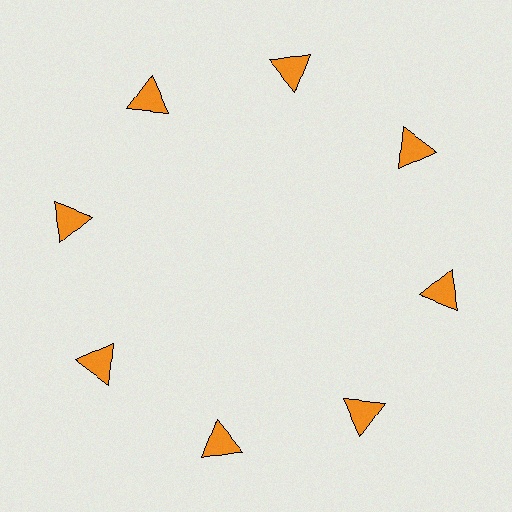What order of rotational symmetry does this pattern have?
This pattern has 8-fold rotational symmetry.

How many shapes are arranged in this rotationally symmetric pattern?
There are 8 shapes, arranged in 8 groups of 1.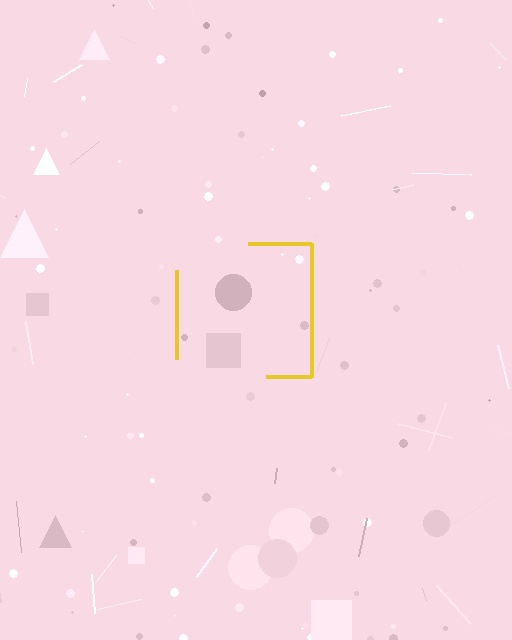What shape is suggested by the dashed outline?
The dashed outline suggests a square.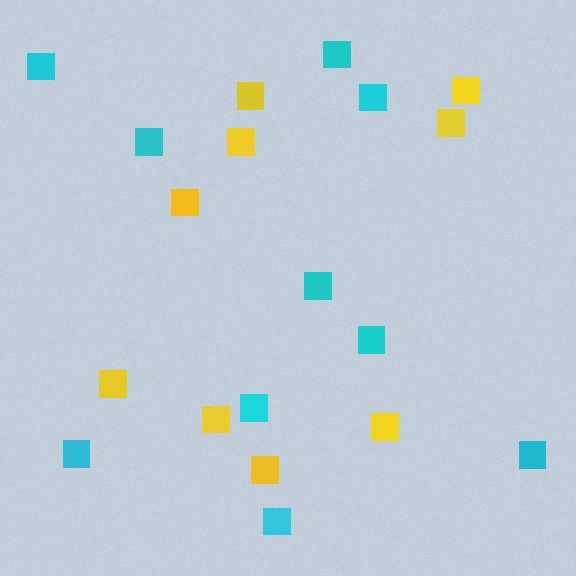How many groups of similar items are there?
There are 2 groups: one group of yellow squares (9) and one group of cyan squares (10).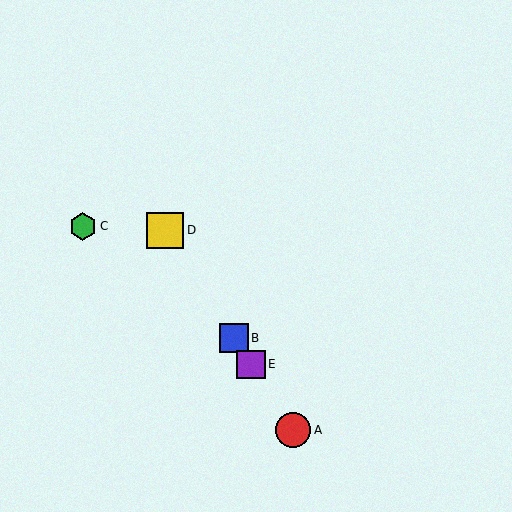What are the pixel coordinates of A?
Object A is at (293, 430).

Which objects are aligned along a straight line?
Objects A, B, D, E are aligned along a straight line.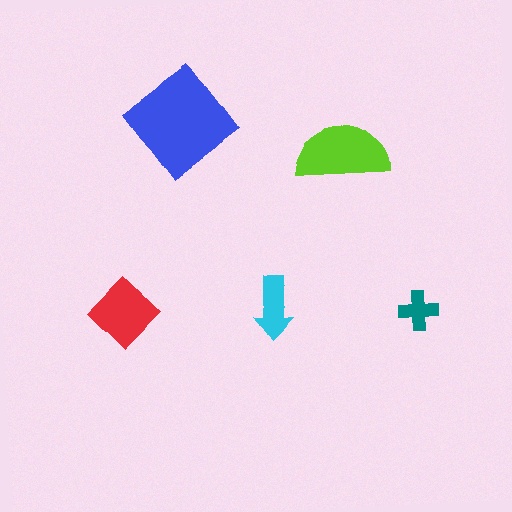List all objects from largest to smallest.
The blue diamond, the lime semicircle, the red diamond, the cyan arrow, the teal cross.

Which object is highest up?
The blue diamond is topmost.